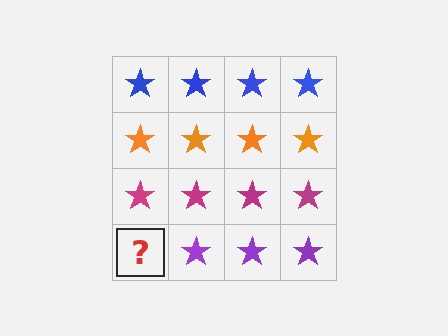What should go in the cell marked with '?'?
The missing cell should contain a purple star.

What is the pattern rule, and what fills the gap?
The rule is that each row has a consistent color. The gap should be filled with a purple star.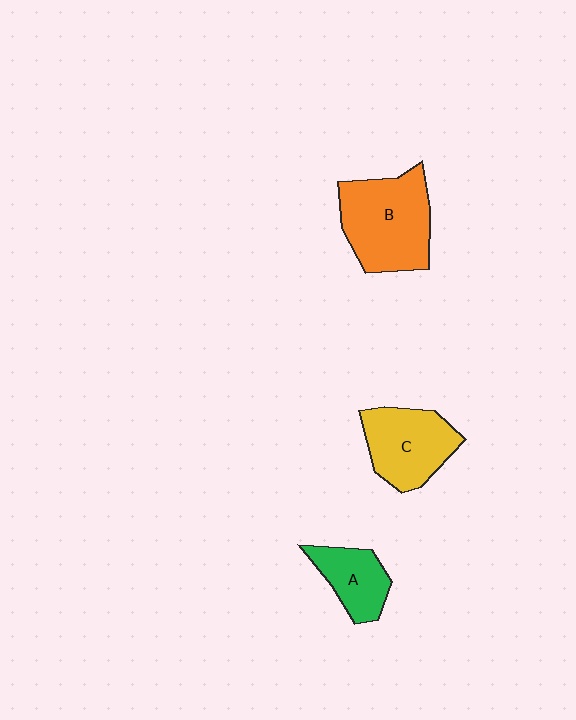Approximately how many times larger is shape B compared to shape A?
Approximately 1.9 times.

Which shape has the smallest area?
Shape A (green).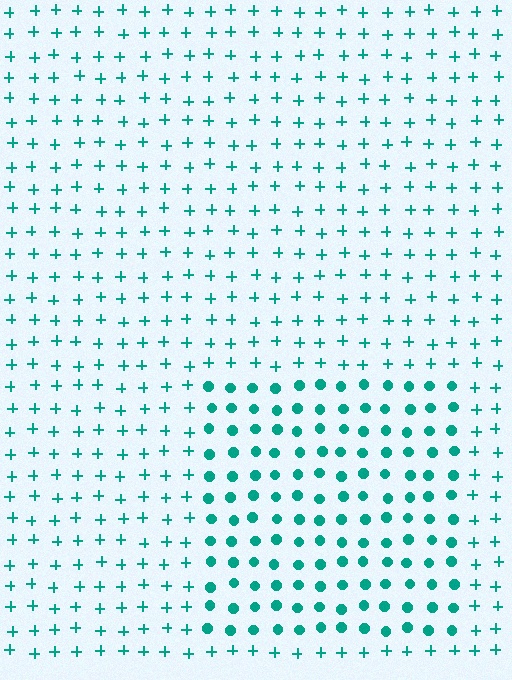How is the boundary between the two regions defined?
The boundary is defined by a change in element shape: circles inside vs. plus signs outside. All elements share the same color and spacing.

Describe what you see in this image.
The image is filled with small teal elements arranged in a uniform grid. A rectangle-shaped region contains circles, while the surrounding area contains plus signs. The boundary is defined purely by the change in element shape.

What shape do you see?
I see a rectangle.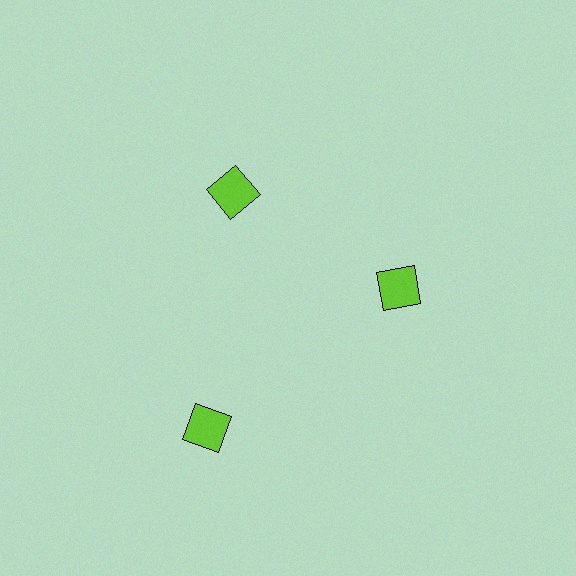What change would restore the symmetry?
The symmetry would be restored by moving it inward, back onto the ring so that all 3 squares sit at equal angles and equal distance from the center.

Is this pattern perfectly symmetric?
No. The 3 lime squares are arranged in a ring, but one element near the 7 o'clock position is pushed outward from the center, breaking the 3-fold rotational symmetry.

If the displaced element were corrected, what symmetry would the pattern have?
It would have 3-fold rotational symmetry — the pattern would map onto itself every 120 degrees.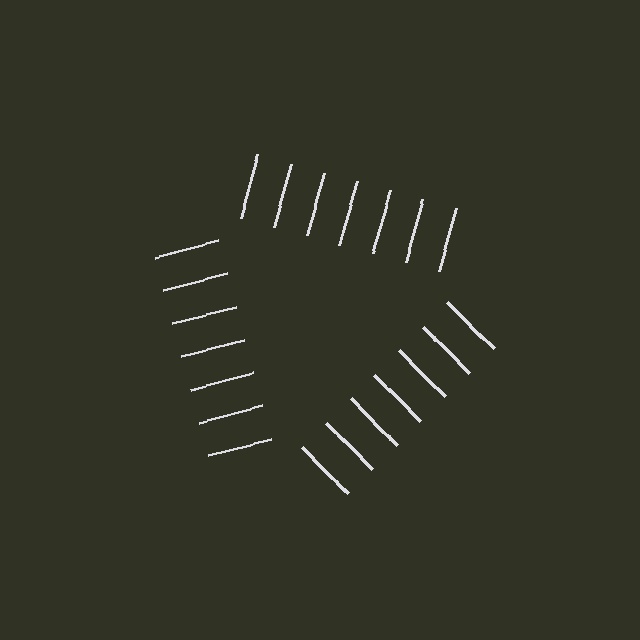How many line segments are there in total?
21 — 7 along each of the 3 edges.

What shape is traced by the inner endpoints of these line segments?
An illusory triangle — the line segments terminate on its edges but no continuous stroke is drawn.